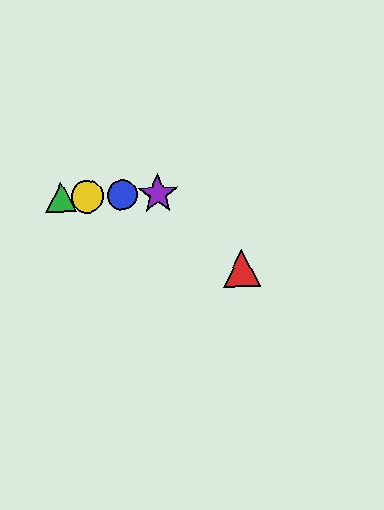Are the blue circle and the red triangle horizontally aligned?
No, the blue circle is at y≈195 and the red triangle is at y≈268.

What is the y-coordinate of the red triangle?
The red triangle is at y≈268.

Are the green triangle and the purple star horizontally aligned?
Yes, both are at y≈197.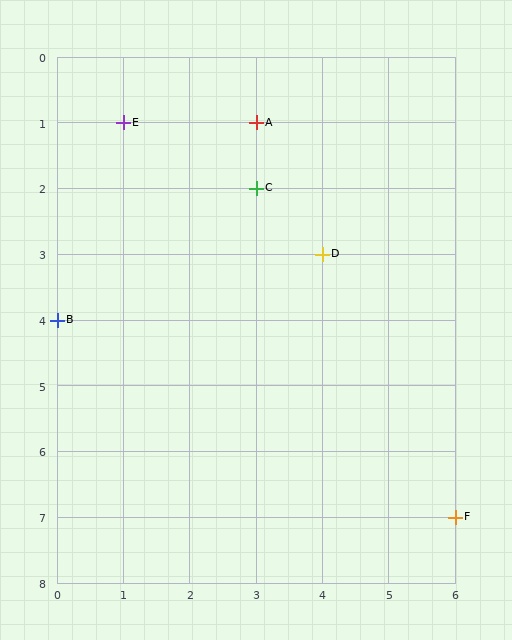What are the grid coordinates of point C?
Point C is at grid coordinates (3, 2).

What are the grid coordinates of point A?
Point A is at grid coordinates (3, 1).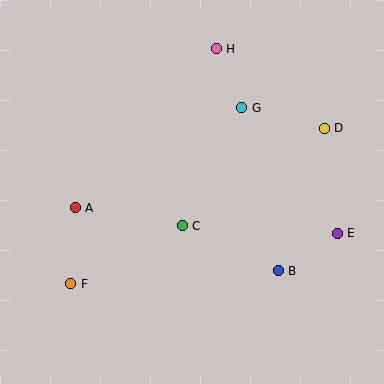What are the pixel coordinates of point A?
Point A is at (75, 208).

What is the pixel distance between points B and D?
The distance between B and D is 150 pixels.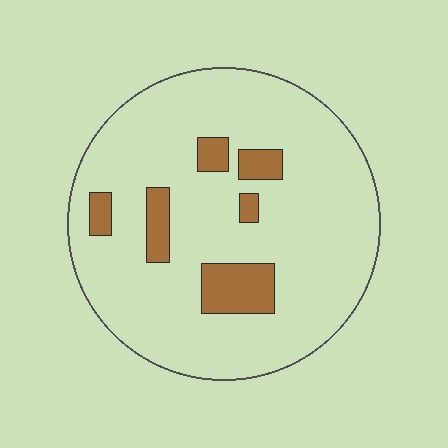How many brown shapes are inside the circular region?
6.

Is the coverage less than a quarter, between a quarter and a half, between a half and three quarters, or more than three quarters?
Less than a quarter.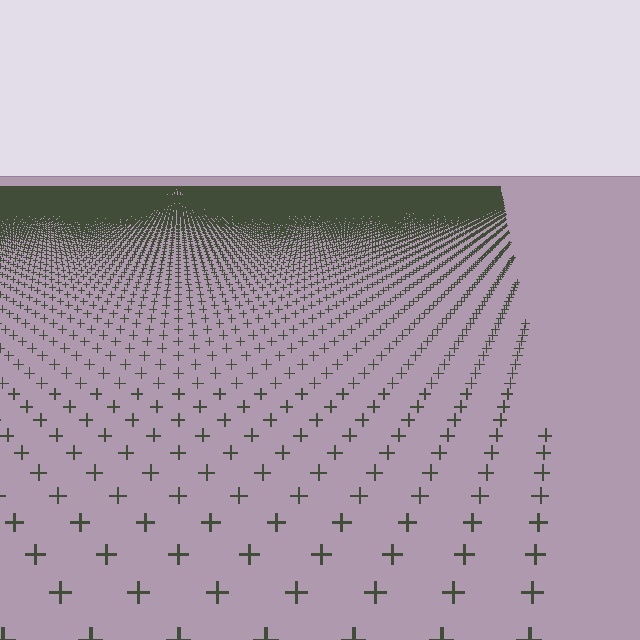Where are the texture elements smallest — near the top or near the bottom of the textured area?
Near the top.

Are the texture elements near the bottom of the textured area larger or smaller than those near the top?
Larger. Near the bottom, elements are closer to the viewer and appear at a bigger on-screen size.